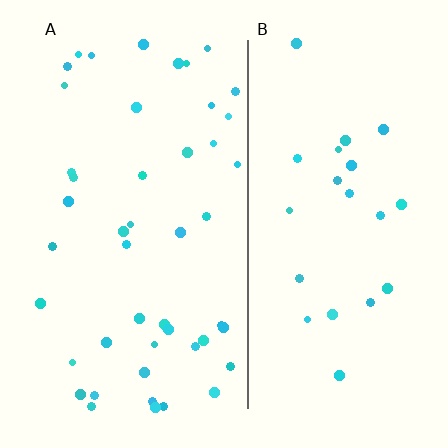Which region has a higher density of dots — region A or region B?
A (the left).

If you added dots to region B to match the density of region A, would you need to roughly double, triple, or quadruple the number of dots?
Approximately double.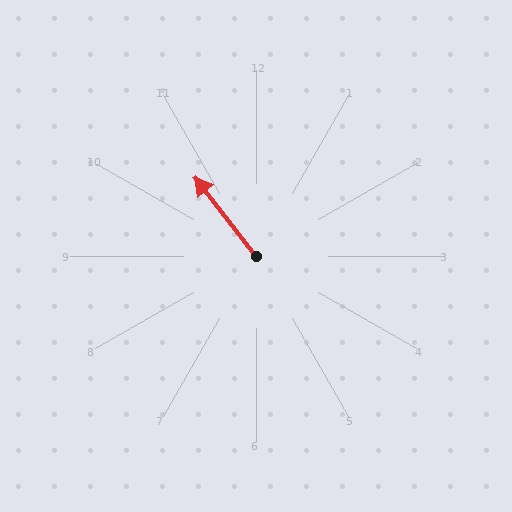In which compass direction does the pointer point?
Northwest.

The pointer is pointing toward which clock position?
Roughly 11 o'clock.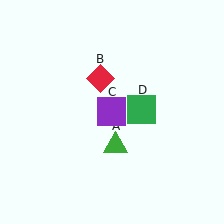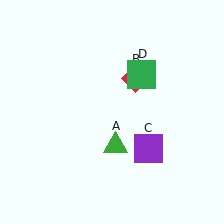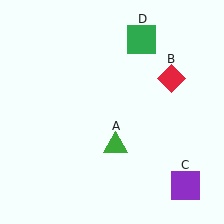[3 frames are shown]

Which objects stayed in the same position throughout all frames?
Green triangle (object A) remained stationary.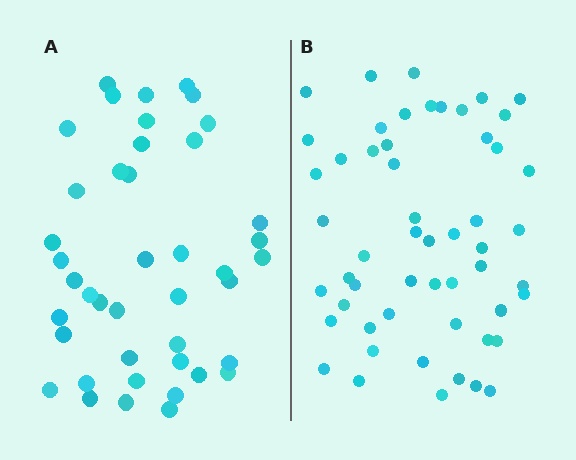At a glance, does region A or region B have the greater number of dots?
Region B (the right region) has more dots.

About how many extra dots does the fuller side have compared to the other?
Region B has roughly 12 or so more dots than region A.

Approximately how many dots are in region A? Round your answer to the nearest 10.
About 40 dots. (The exact count is 42, which rounds to 40.)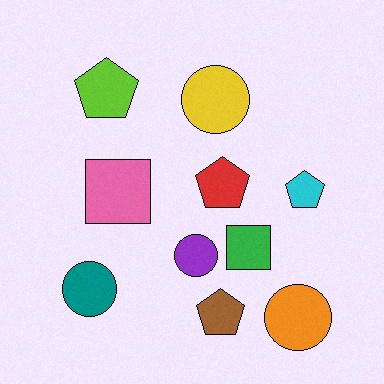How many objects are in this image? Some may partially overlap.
There are 10 objects.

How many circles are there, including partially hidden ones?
There are 4 circles.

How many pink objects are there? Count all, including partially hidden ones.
There is 1 pink object.